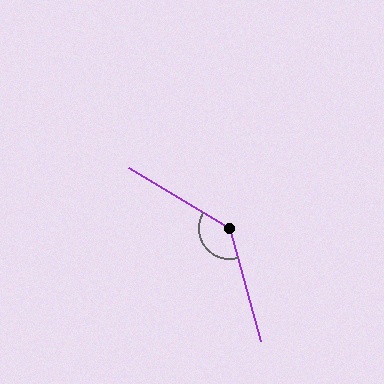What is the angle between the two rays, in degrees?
Approximately 136 degrees.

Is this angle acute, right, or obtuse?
It is obtuse.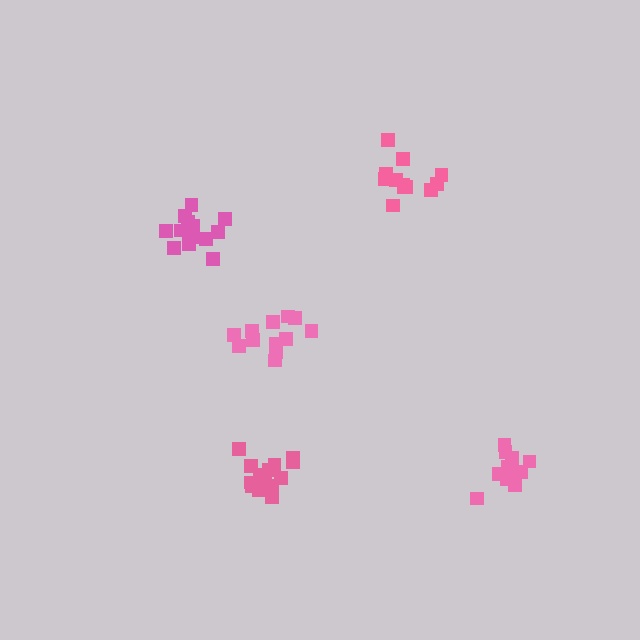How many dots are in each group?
Group 1: 12 dots, Group 2: 16 dots, Group 3: 14 dots, Group 4: 12 dots, Group 5: 12 dots (66 total).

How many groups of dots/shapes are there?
There are 5 groups.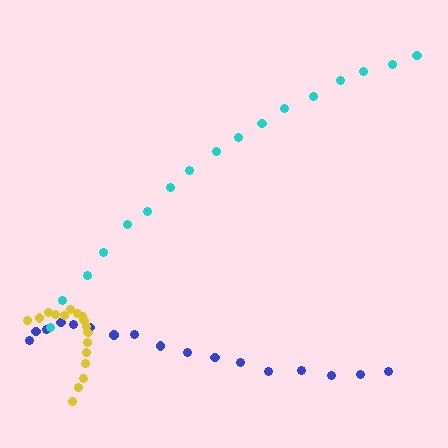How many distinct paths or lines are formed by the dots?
There are 3 distinct paths.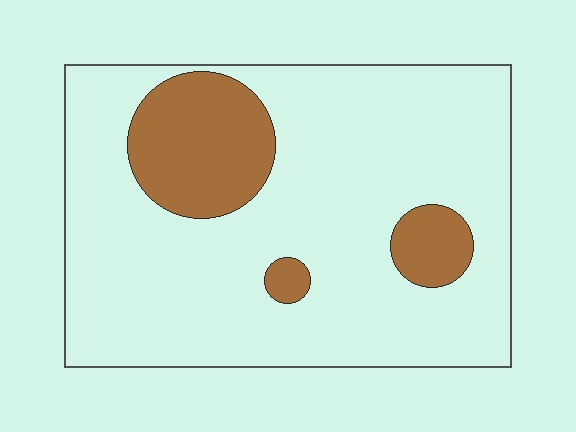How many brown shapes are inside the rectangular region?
3.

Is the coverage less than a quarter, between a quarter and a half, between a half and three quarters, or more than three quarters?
Less than a quarter.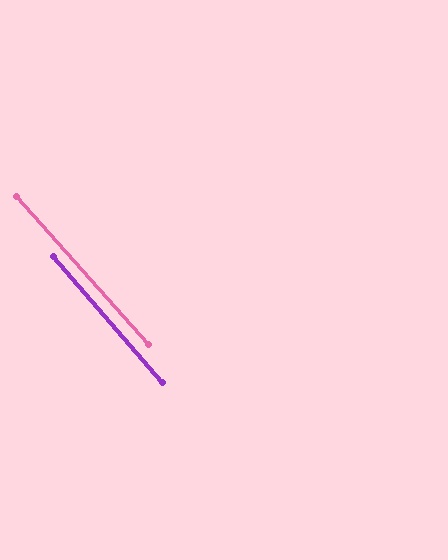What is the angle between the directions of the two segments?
Approximately 1 degree.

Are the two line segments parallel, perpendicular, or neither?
Parallel — their directions differ by only 0.9°.